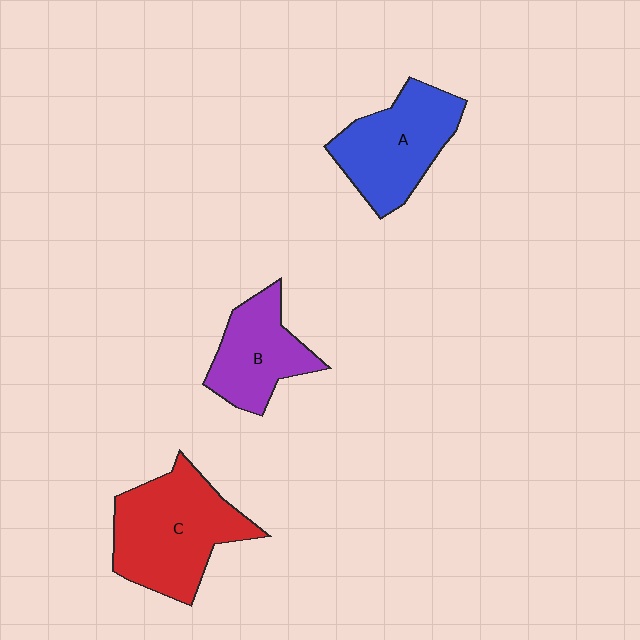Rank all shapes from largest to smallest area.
From largest to smallest: C (red), A (blue), B (purple).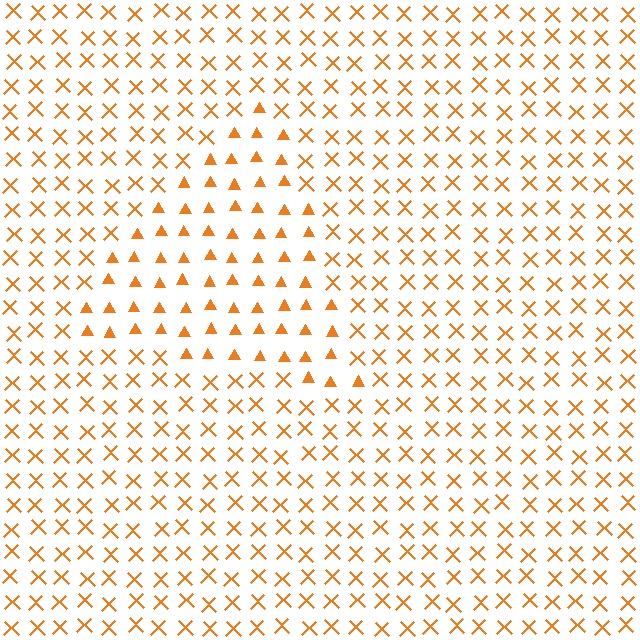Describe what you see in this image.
The image is filled with small orange elements arranged in a uniform grid. A triangle-shaped region contains triangles, while the surrounding area contains X marks. The boundary is defined purely by the change in element shape.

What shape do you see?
I see a triangle.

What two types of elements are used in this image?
The image uses triangles inside the triangle region and X marks outside it.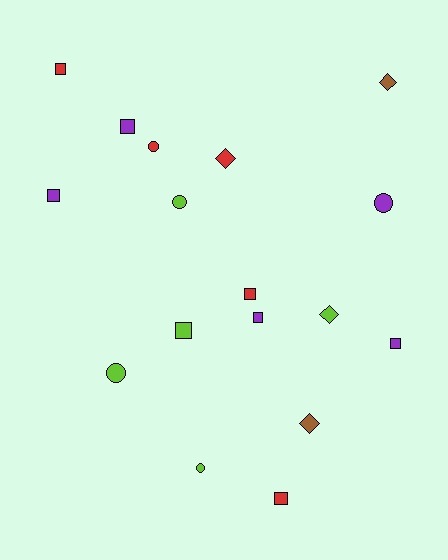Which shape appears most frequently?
Square, with 8 objects.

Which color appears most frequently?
Lime, with 5 objects.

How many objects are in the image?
There are 17 objects.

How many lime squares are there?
There is 1 lime square.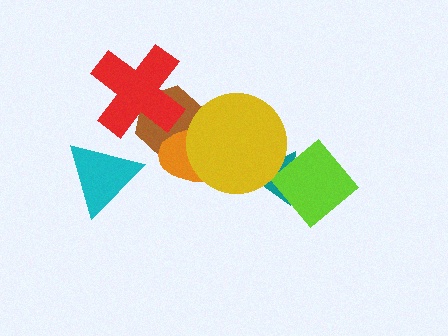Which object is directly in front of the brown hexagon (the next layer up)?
The red cross is directly in front of the brown hexagon.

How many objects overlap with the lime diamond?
1 object overlaps with the lime diamond.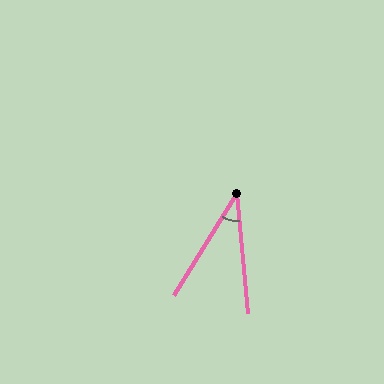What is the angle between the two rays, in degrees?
Approximately 37 degrees.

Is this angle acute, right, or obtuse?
It is acute.